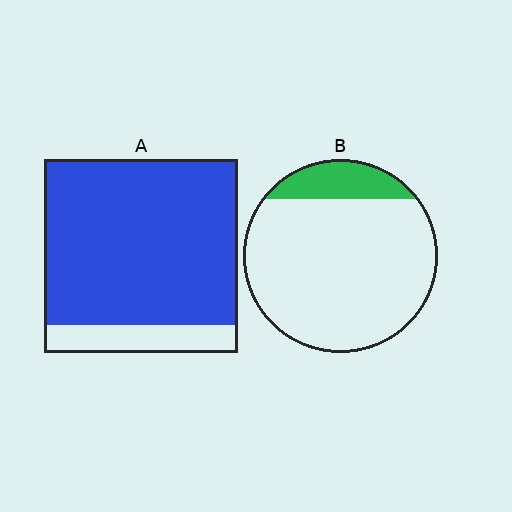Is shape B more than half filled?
No.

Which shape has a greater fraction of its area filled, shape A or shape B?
Shape A.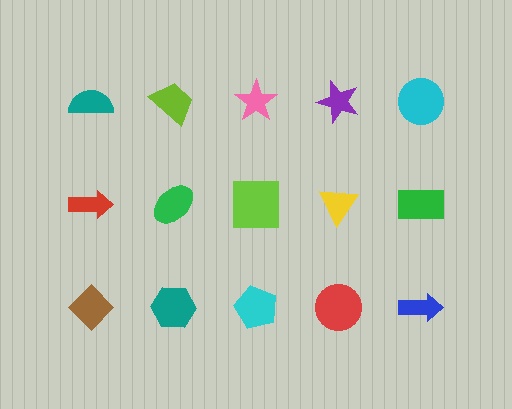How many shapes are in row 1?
5 shapes.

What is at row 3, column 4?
A red circle.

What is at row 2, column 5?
A green rectangle.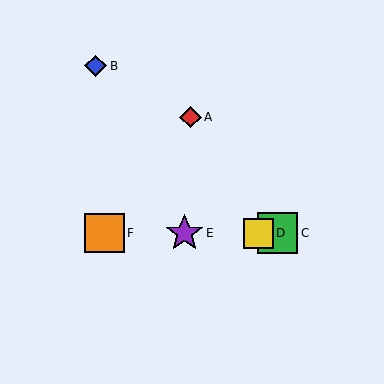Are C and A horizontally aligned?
No, C is at y≈233 and A is at y≈117.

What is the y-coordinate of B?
Object B is at y≈66.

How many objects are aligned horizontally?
4 objects (C, D, E, F) are aligned horizontally.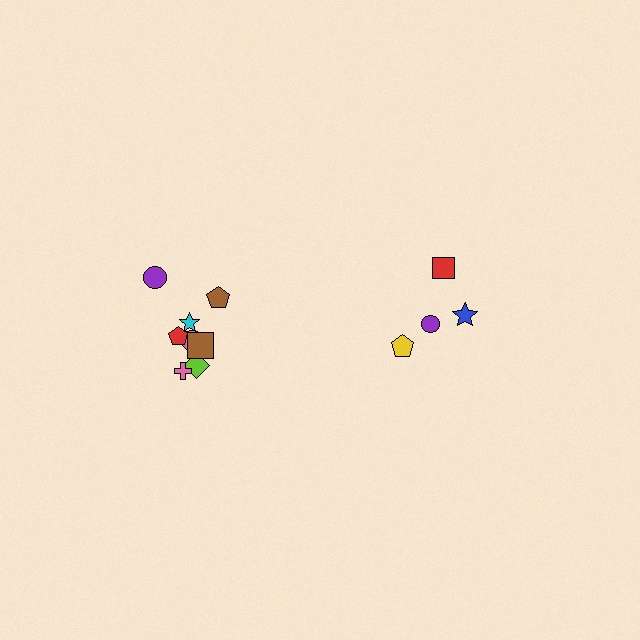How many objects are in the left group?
There are 8 objects.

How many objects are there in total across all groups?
There are 12 objects.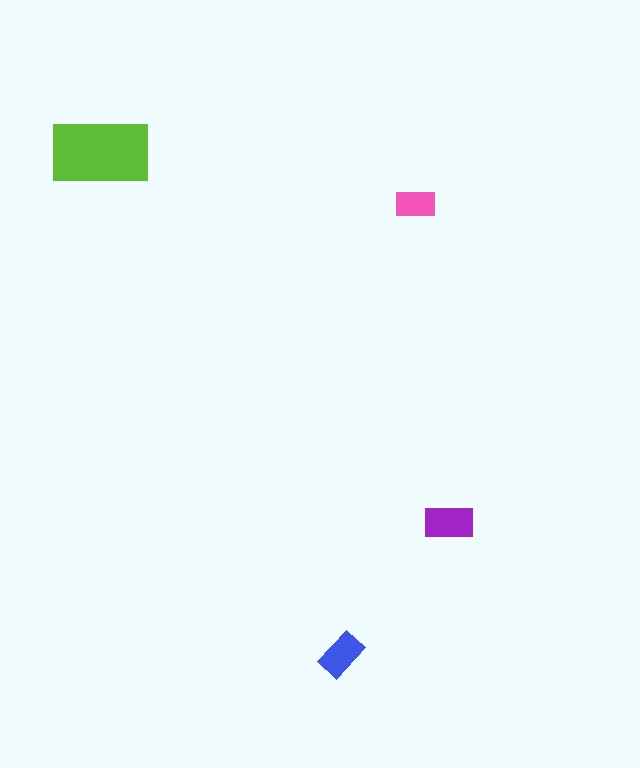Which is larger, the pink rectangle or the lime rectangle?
The lime one.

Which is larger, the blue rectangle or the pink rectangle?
The blue one.